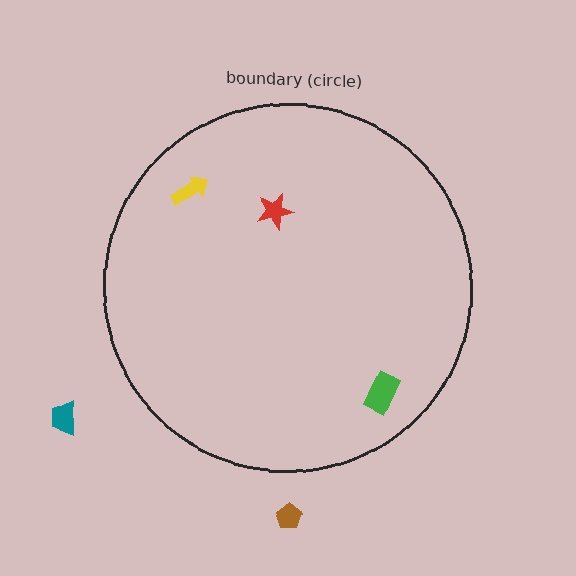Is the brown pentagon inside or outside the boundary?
Outside.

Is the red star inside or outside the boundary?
Inside.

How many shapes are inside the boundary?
3 inside, 2 outside.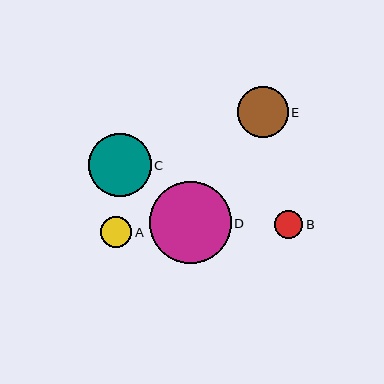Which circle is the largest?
Circle D is the largest with a size of approximately 82 pixels.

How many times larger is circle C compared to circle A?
Circle C is approximately 2.0 times the size of circle A.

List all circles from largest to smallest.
From largest to smallest: D, C, E, A, B.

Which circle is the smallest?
Circle B is the smallest with a size of approximately 28 pixels.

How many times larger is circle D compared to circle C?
Circle D is approximately 1.3 times the size of circle C.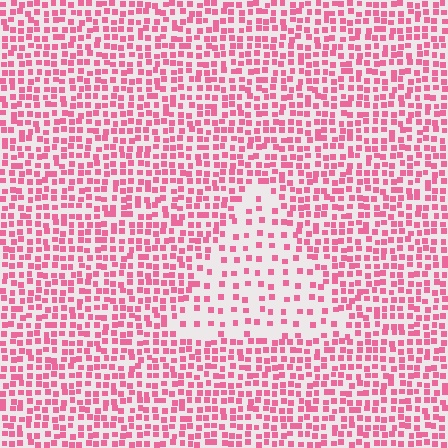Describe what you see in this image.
The image contains small pink elements arranged at two different densities. A triangle-shaped region is visible where the elements are less densely packed than the surrounding area.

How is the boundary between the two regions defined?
The boundary is defined by a change in element density (approximately 2.3x ratio). All elements are the same color, size, and shape.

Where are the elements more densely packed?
The elements are more densely packed outside the triangle boundary.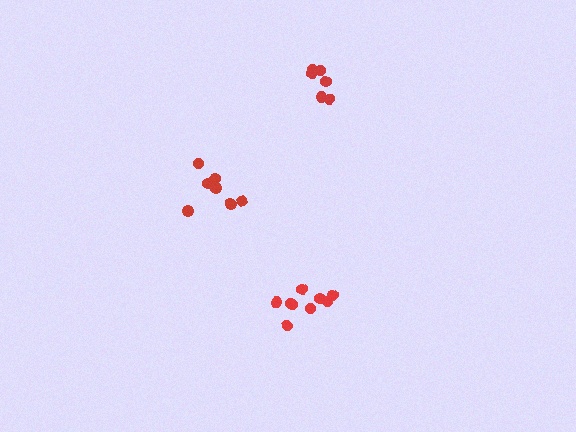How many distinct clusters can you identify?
There are 3 distinct clusters.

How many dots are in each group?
Group 1: 9 dots, Group 2: 6 dots, Group 3: 7 dots (22 total).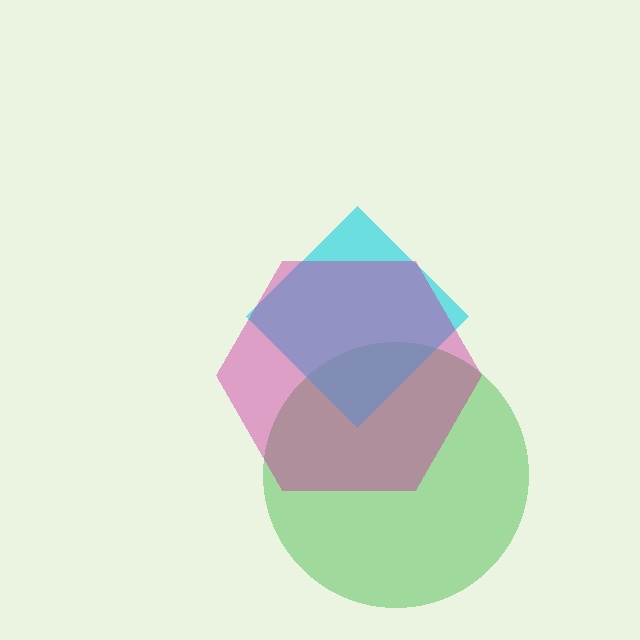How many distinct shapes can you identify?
There are 3 distinct shapes: a green circle, a cyan diamond, a magenta hexagon.